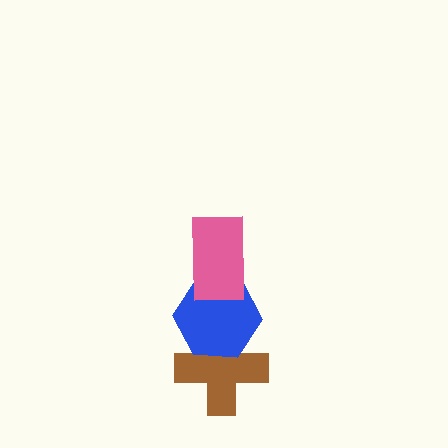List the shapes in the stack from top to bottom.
From top to bottom: the pink rectangle, the blue hexagon, the brown cross.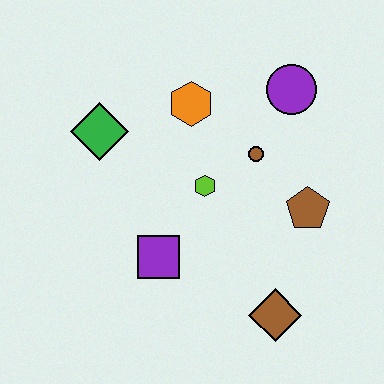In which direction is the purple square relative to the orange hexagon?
The purple square is below the orange hexagon.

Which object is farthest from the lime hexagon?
The brown diamond is farthest from the lime hexagon.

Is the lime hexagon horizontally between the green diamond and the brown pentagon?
Yes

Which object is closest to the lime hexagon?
The brown circle is closest to the lime hexagon.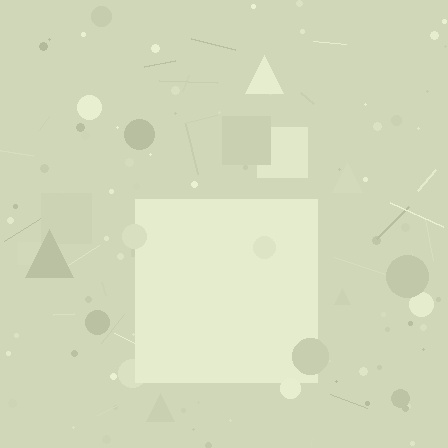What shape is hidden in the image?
A square is hidden in the image.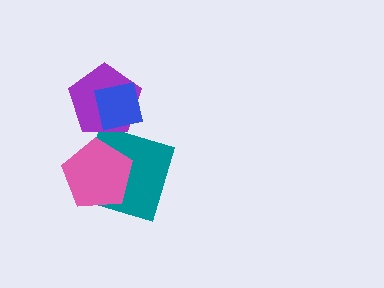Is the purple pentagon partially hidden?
Yes, it is partially covered by another shape.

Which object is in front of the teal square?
The pink pentagon is in front of the teal square.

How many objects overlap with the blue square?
1 object overlaps with the blue square.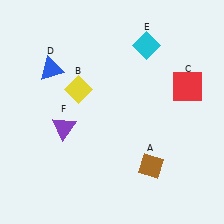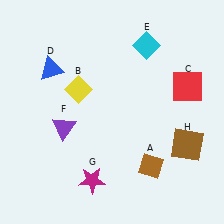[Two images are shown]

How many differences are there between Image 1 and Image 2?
There are 2 differences between the two images.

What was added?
A magenta star (G), a brown square (H) were added in Image 2.